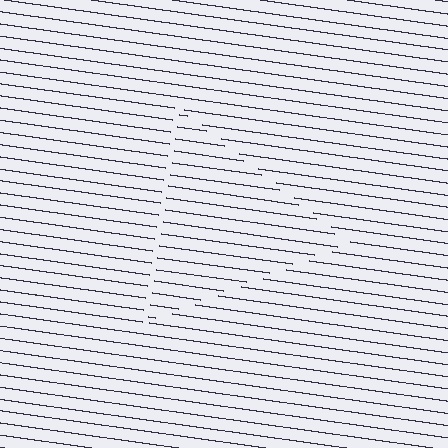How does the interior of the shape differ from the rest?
The interior of the shape contains the same grating, shifted by half a period — the contour is defined by the phase discontinuity where line-ends from the inner and outer gratings abut.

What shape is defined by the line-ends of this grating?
An illusory triangle. The interior of the shape contains the same grating, shifted by half a period — the contour is defined by the phase discontinuity where line-ends from the inner and outer gratings abut.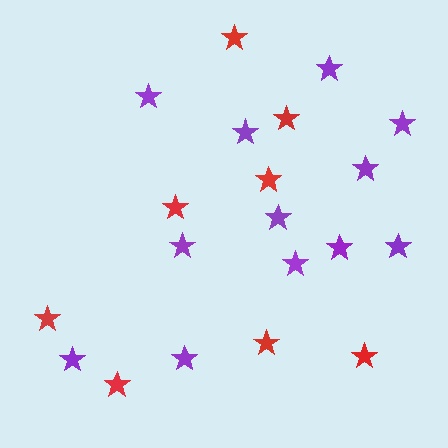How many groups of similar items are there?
There are 2 groups: one group of red stars (8) and one group of purple stars (12).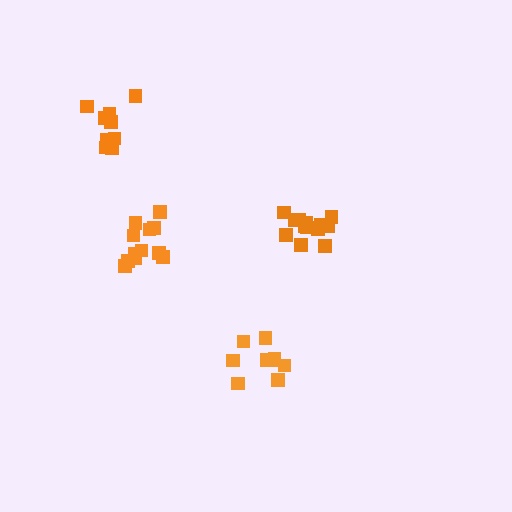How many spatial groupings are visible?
There are 4 spatial groupings.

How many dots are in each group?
Group 1: 9 dots, Group 2: 9 dots, Group 3: 13 dots, Group 4: 12 dots (43 total).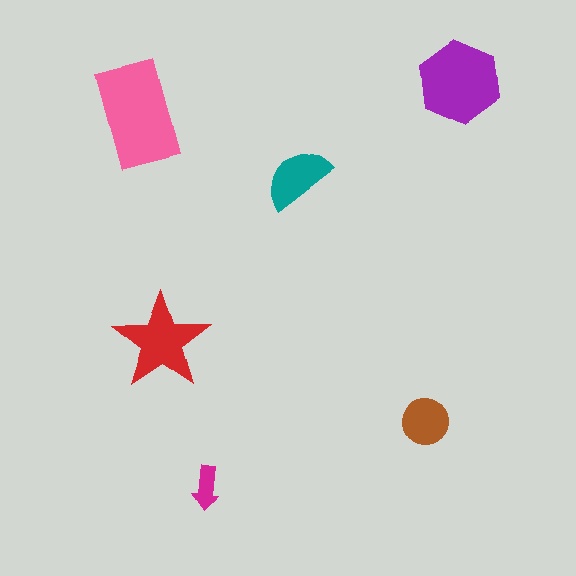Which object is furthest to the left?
The pink rectangle is leftmost.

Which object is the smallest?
The magenta arrow.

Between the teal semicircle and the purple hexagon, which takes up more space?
The purple hexagon.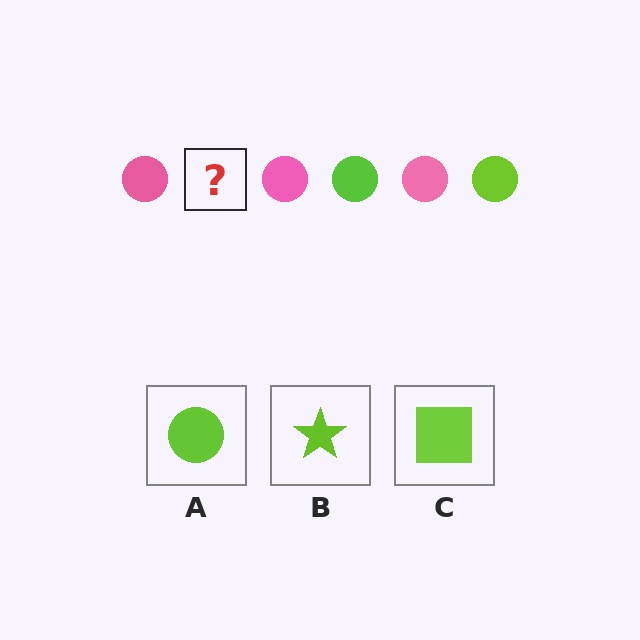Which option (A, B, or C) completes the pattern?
A.